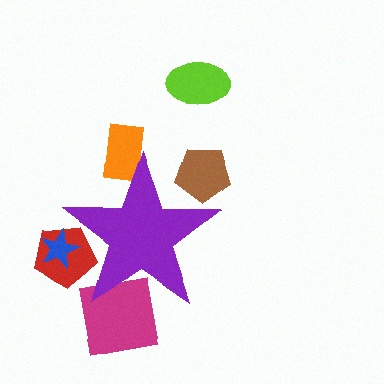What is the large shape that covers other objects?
A purple star.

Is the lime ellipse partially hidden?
No, the lime ellipse is fully visible.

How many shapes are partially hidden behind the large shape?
5 shapes are partially hidden.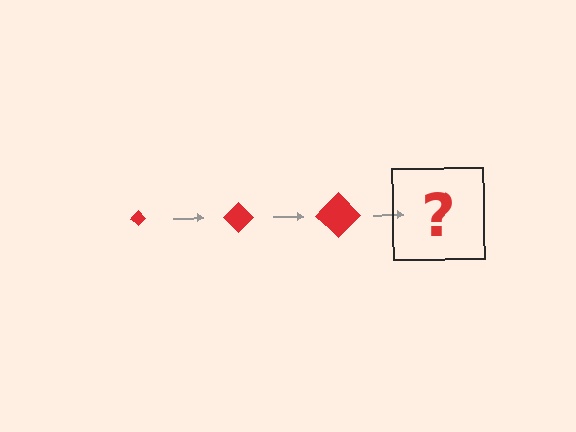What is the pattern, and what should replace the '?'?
The pattern is that the diamond gets progressively larger each step. The '?' should be a red diamond, larger than the previous one.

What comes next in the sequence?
The next element should be a red diamond, larger than the previous one.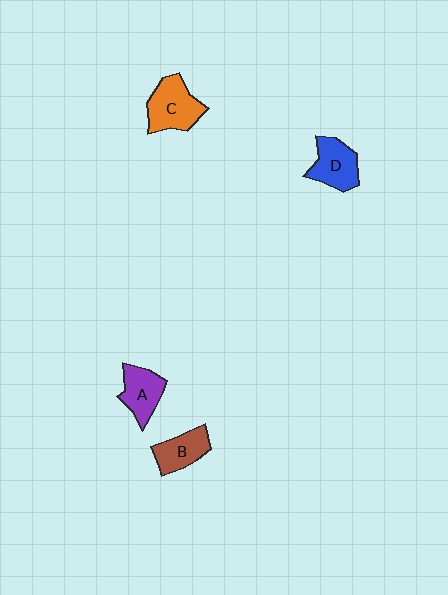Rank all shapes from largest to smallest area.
From largest to smallest: C (orange), D (blue), A (purple), B (brown).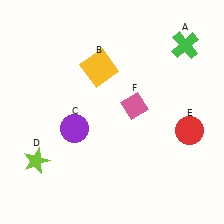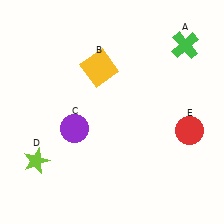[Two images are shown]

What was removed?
The pink diamond (F) was removed in Image 2.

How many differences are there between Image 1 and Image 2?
There is 1 difference between the two images.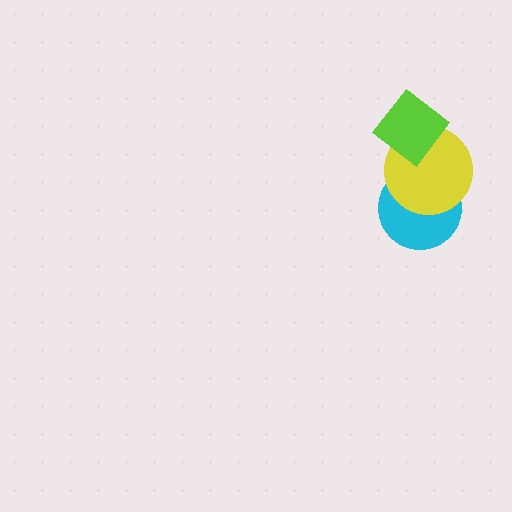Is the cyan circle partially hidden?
Yes, it is partially covered by another shape.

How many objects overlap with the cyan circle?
1 object overlaps with the cyan circle.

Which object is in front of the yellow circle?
The lime diamond is in front of the yellow circle.